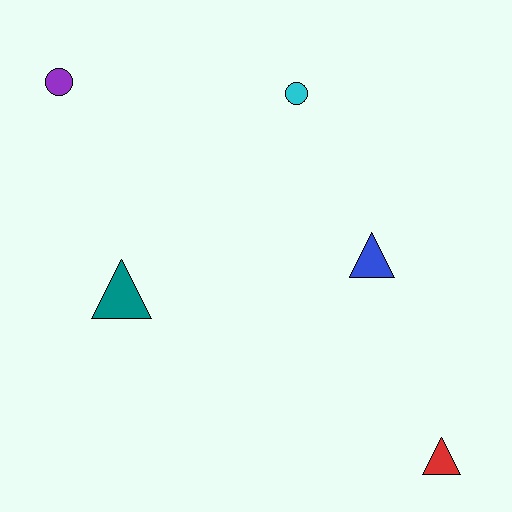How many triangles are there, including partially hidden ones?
There are 3 triangles.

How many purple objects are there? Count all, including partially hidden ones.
There is 1 purple object.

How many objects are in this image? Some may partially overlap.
There are 5 objects.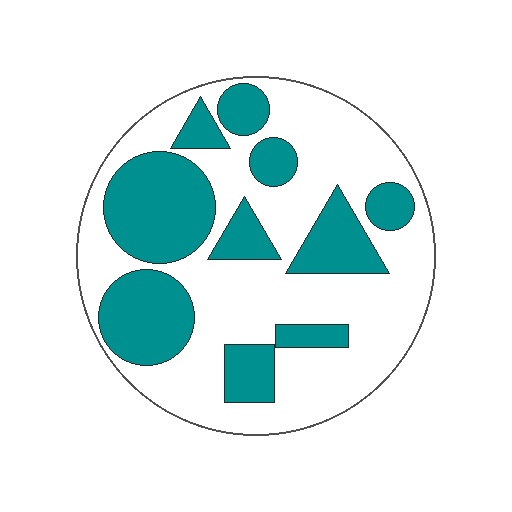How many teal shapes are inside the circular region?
10.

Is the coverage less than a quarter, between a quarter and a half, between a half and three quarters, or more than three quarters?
Between a quarter and a half.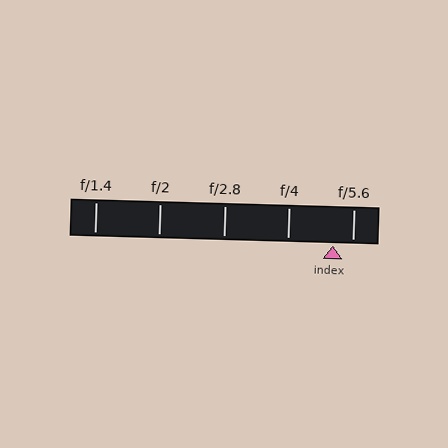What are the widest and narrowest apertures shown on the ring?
The widest aperture shown is f/1.4 and the narrowest is f/5.6.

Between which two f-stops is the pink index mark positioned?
The index mark is between f/4 and f/5.6.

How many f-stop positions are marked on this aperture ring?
There are 5 f-stop positions marked.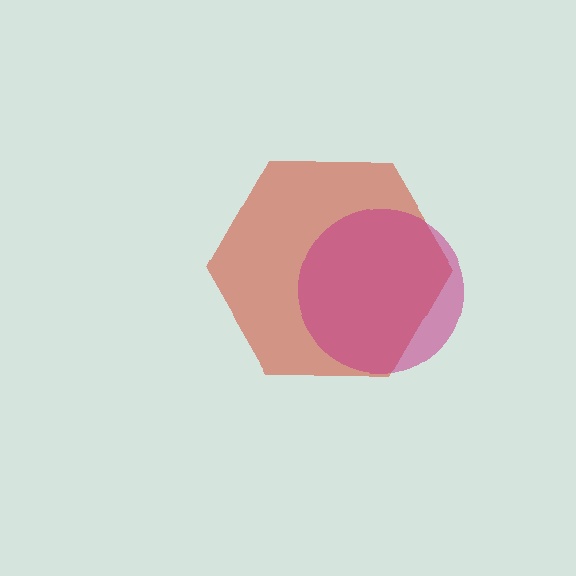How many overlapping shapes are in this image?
There are 2 overlapping shapes in the image.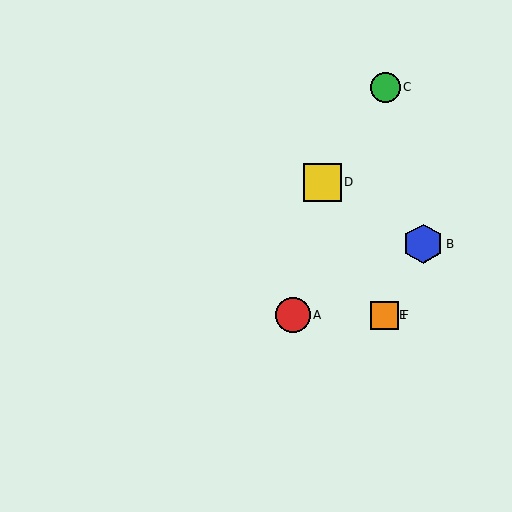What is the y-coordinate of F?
Object F is at y≈315.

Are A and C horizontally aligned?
No, A is at y≈315 and C is at y≈87.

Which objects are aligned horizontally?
Objects A, E, F are aligned horizontally.